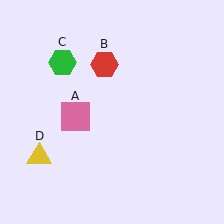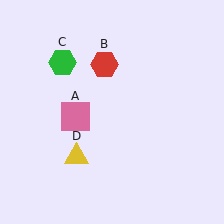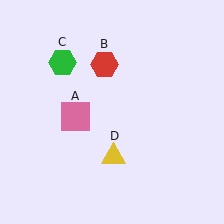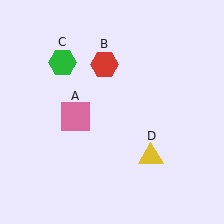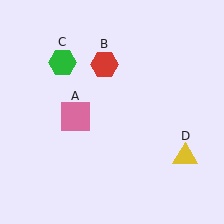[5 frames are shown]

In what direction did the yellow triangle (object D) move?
The yellow triangle (object D) moved right.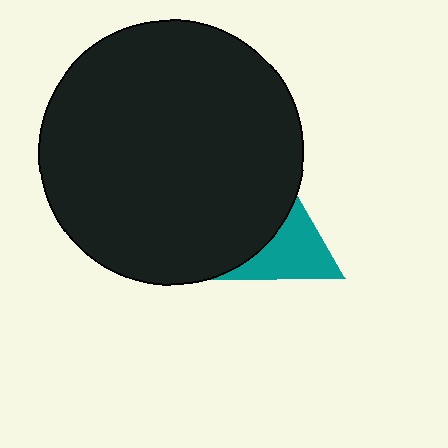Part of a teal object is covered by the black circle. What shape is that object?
It is a triangle.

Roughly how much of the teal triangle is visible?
About half of it is visible (roughly 56%).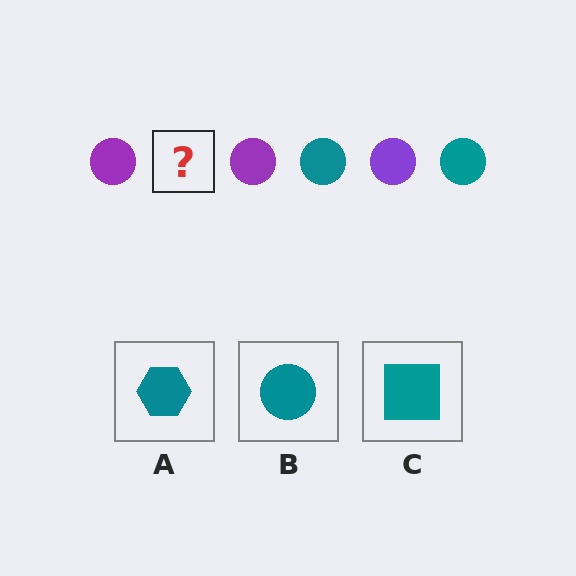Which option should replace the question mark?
Option B.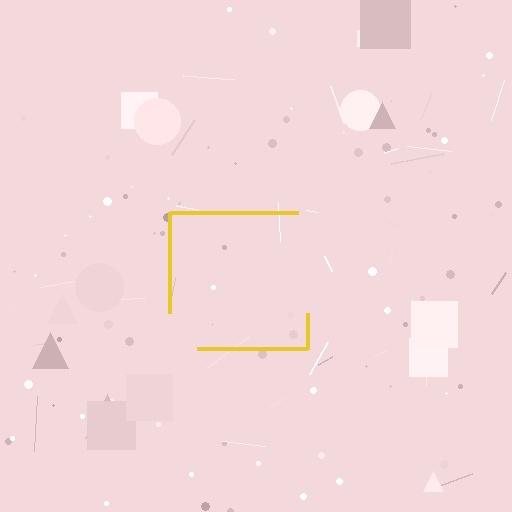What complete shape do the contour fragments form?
The contour fragments form a square.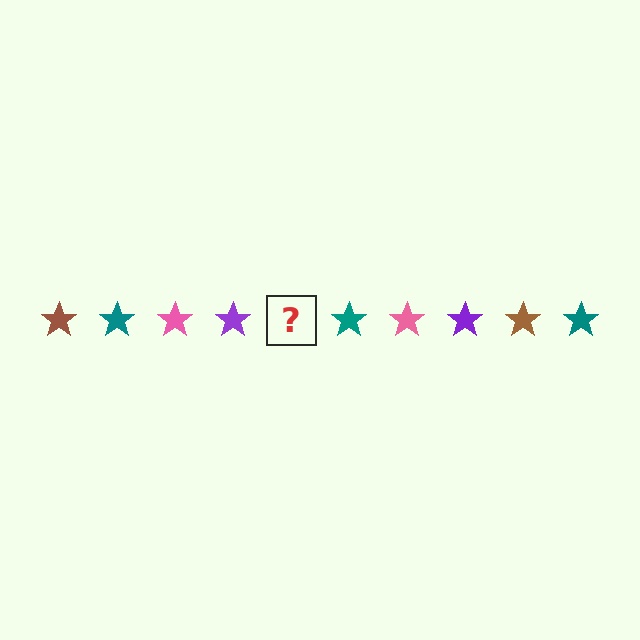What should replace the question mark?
The question mark should be replaced with a brown star.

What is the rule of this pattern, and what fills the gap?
The rule is that the pattern cycles through brown, teal, pink, purple stars. The gap should be filled with a brown star.